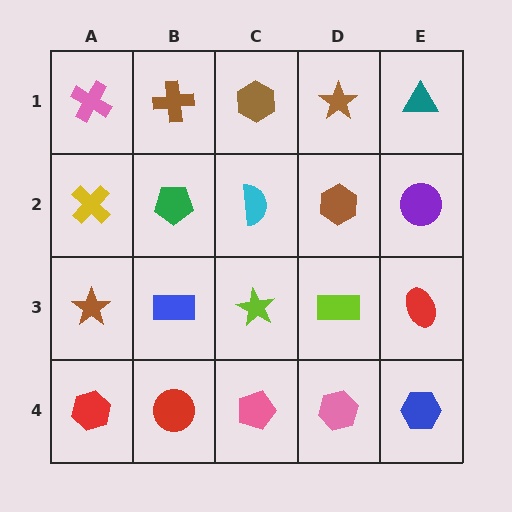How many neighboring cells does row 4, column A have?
2.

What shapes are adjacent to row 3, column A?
A yellow cross (row 2, column A), a red hexagon (row 4, column A), a blue rectangle (row 3, column B).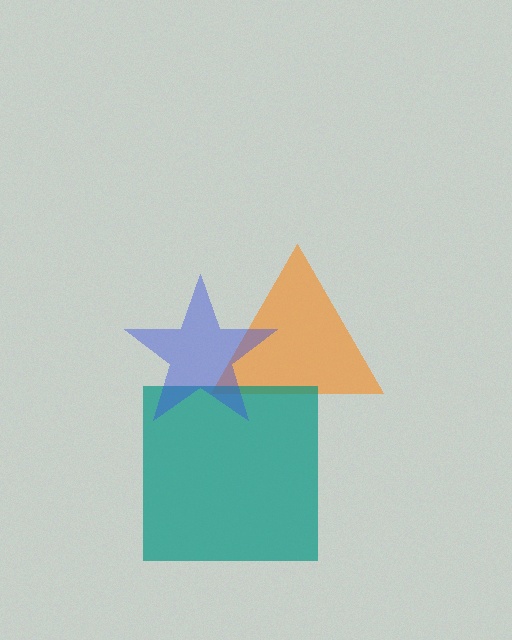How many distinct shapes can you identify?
There are 3 distinct shapes: an orange triangle, a teal square, a blue star.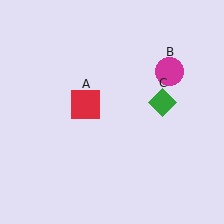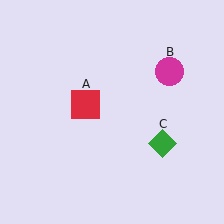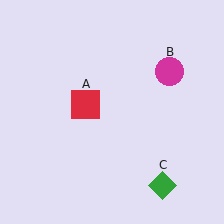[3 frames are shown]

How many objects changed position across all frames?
1 object changed position: green diamond (object C).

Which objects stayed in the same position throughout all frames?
Red square (object A) and magenta circle (object B) remained stationary.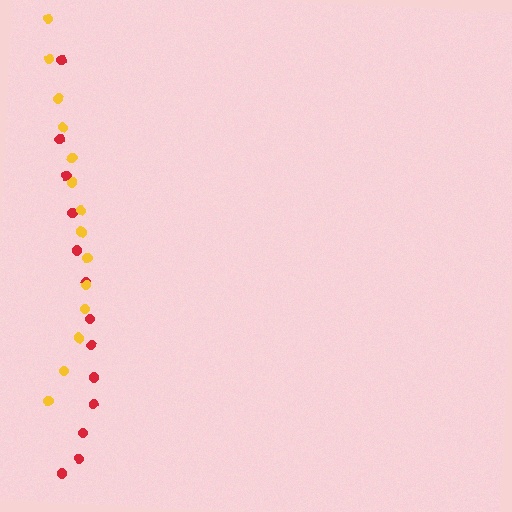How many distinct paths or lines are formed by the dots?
There are 2 distinct paths.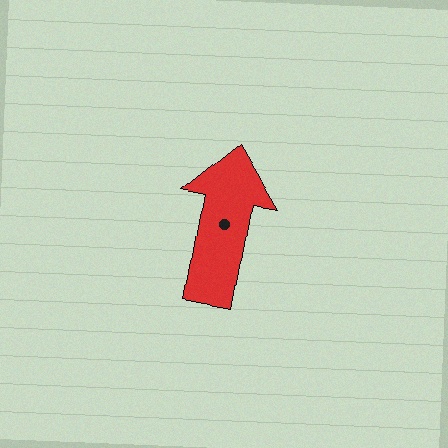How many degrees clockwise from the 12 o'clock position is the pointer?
Approximately 10 degrees.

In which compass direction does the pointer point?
North.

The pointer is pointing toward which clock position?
Roughly 12 o'clock.